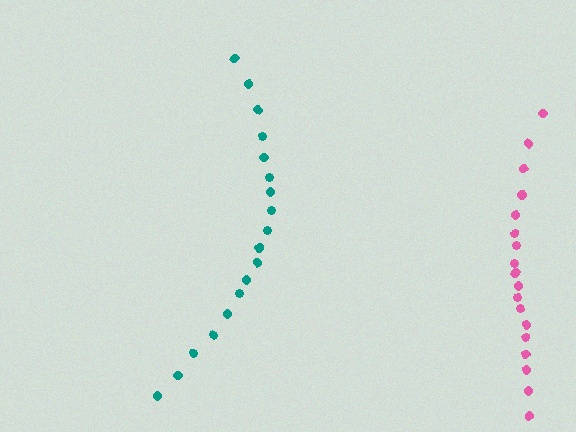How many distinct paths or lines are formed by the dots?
There are 2 distinct paths.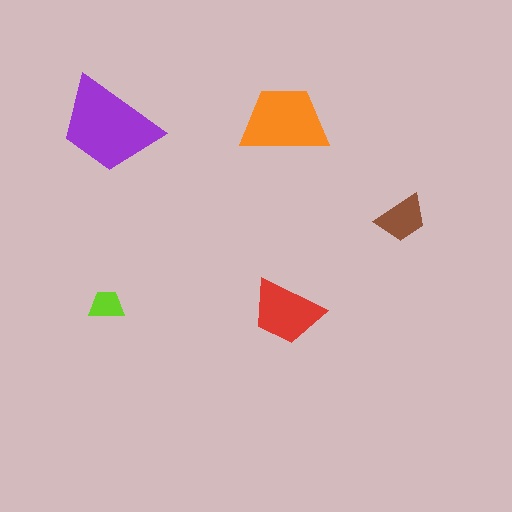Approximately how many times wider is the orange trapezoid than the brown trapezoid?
About 1.5 times wider.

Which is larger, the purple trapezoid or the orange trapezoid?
The purple one.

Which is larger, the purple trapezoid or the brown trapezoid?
The purple one.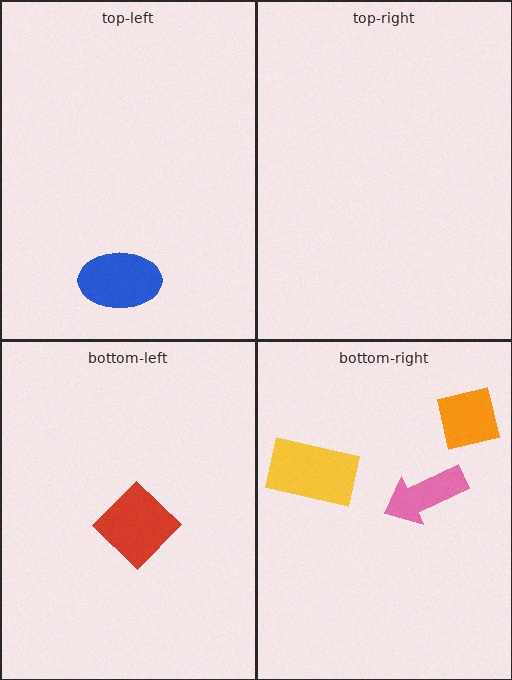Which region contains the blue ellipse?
The top-left region.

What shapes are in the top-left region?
The blue ellipse.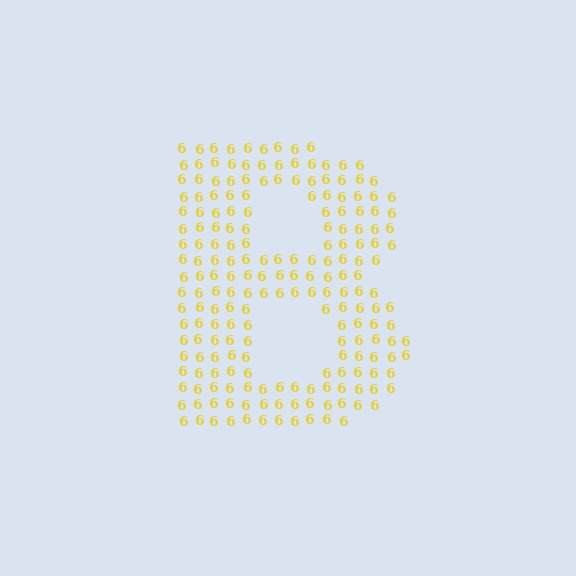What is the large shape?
The large shape is the letter B.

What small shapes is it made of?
It is made of small digit 6's.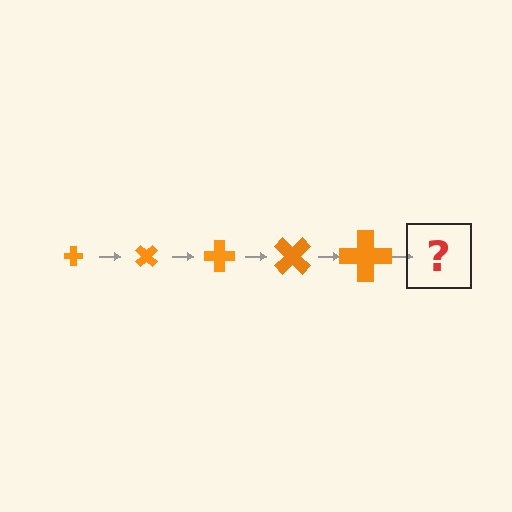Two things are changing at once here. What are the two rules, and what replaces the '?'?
The two rules are that the cross grows larger each step and it rotates 45 degrees each step. The '?' should be a cross, larger than the previous one and rotated 225 degrees from the start.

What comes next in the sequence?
The next element should be a cross, larger than the previous one and rotated 225 degrees from the start.